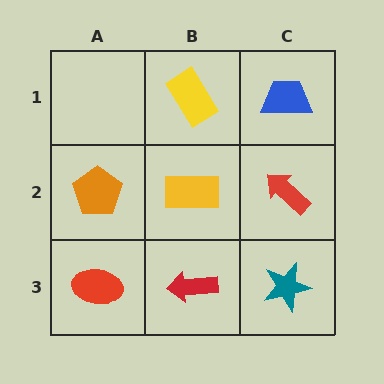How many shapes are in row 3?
3 shapes.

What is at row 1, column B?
A yellow rectangle.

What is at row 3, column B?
A red arrow.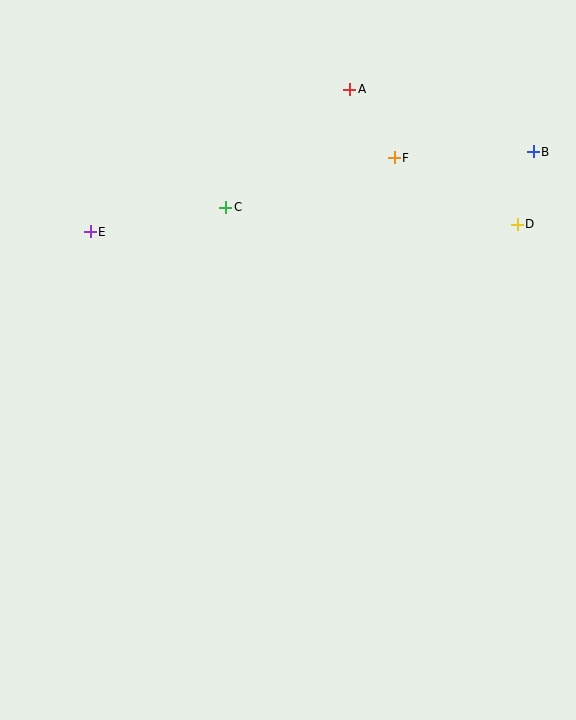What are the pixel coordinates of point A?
Point A is at (350, 89).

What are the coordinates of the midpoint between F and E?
The midpoint between F and E is at (242, 195).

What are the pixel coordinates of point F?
Point F is at (394, 158).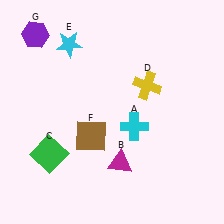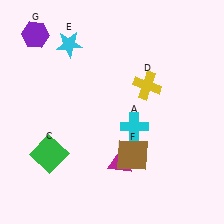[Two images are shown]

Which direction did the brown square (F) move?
The brown square (F) moved right.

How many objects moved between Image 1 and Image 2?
1 object moved between the two images.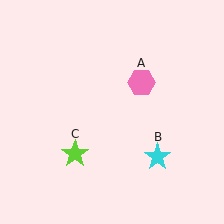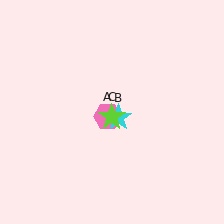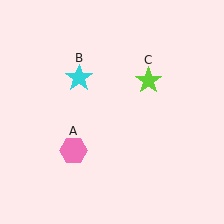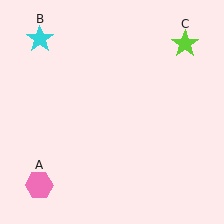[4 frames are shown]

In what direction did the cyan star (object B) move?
The cyan star (object B) moved up and to the left.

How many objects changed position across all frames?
3 objects changed position: pink hexagon (object A), cyan star (object B), lime star (object C).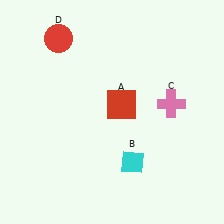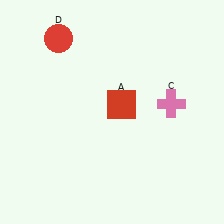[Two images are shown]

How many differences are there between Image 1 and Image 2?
There is 1 difference between the two images.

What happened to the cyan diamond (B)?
The cyan diamond (B) was removed in Image 2. It was in the bottom-right area of Image 1.